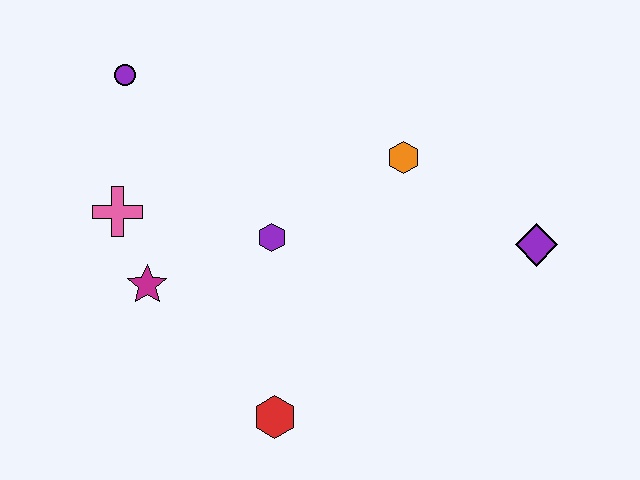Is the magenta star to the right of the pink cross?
Yes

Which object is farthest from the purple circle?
The purple diamond is farthest from the purple circle.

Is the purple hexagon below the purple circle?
Yes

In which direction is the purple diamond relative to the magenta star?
The purple diamond is to the right of the magenta star.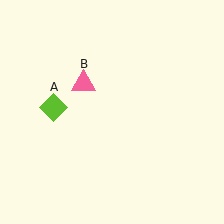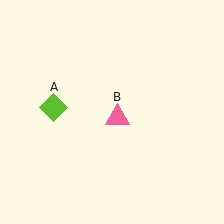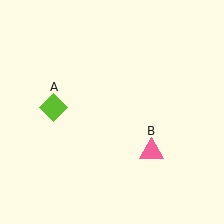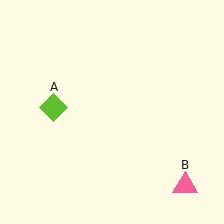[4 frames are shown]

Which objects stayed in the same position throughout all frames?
Lime diamond (object A) remained stationary.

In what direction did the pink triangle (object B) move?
The pink triangle (object B) moved down and to the right.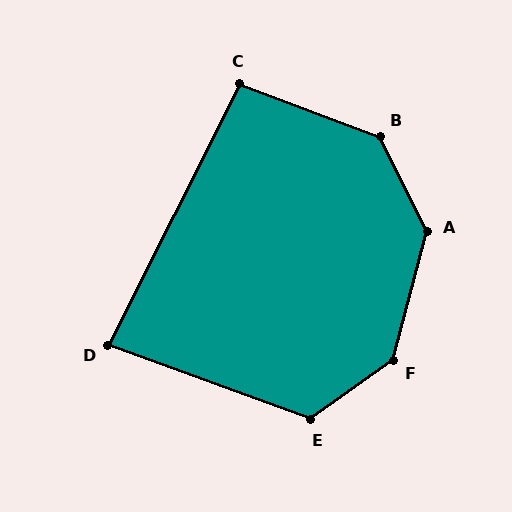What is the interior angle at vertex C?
Approximately 96 degrees (obtuse).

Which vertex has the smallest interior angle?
D, at approximately 83 degrees.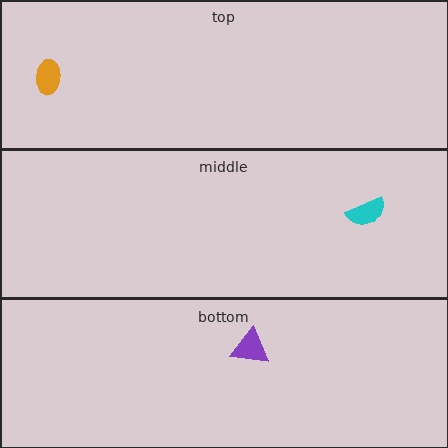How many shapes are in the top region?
1.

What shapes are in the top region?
The orange ellipse.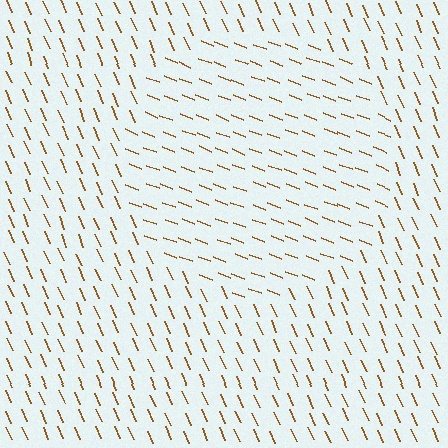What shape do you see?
I see a circle.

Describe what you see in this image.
The image is filled with small brown line segments. A circle region in the image has lines oriented differently from the surrounding lines, creating a visible texture boundary.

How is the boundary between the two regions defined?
The boundary is defined purely by a change in line orientation (approximately 45 degrees difference). All lines are the same color and thickness.